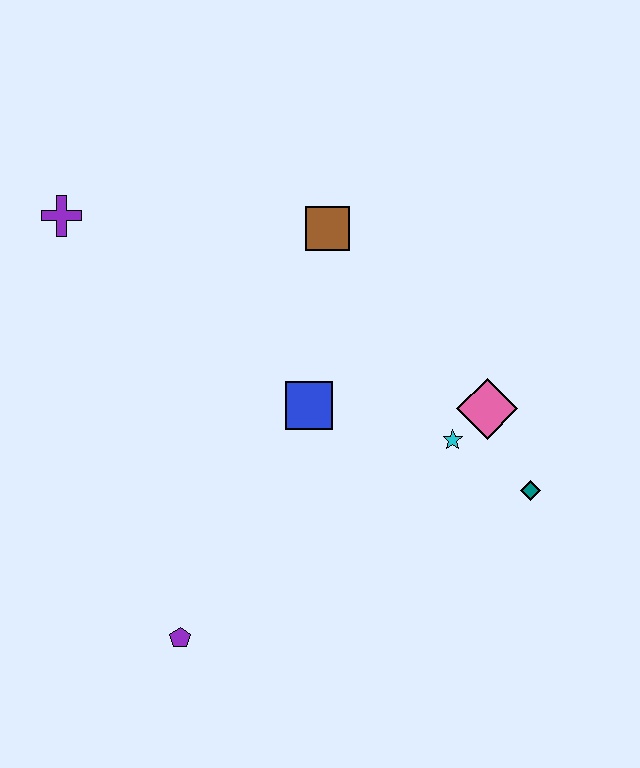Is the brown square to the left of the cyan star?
Yes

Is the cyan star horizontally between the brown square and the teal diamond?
Yes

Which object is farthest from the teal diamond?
The purple cross is farthest from the teal diamond.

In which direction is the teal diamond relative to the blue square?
The teal diamond is to the right of the blue square.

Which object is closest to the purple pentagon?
The blue square is closest to the purple pentagon.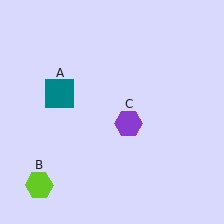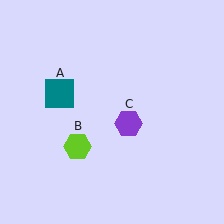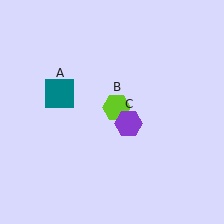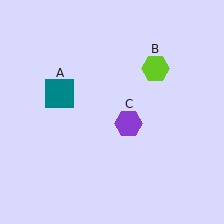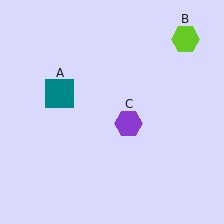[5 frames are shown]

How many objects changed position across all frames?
1 object changed position: lime hexagon (object B).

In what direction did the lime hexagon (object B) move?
The lime hexagon (object B) moved up and to the right.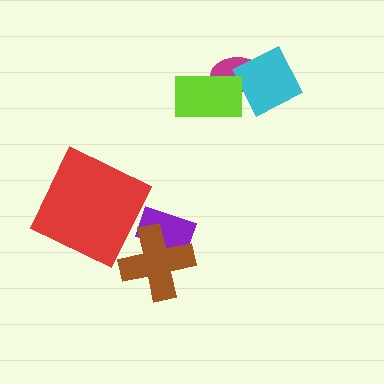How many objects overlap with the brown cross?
1 object overlaps with the brown cross.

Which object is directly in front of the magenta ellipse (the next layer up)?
The cyan square is directly in front of the magenta ellipse.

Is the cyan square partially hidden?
No, no other shape covers it.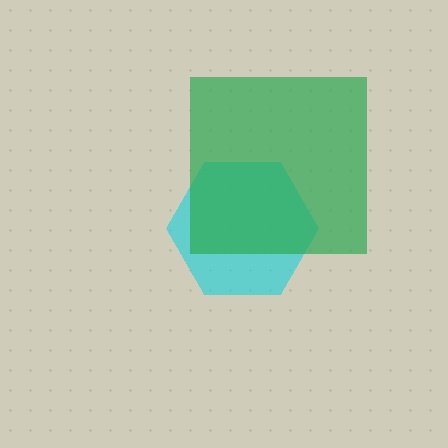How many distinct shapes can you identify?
There are 2 distinct shapes: a cyan hexagon, a green square.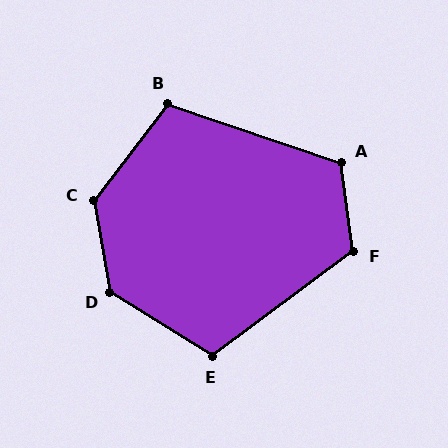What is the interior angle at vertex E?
Approximately 111 degrees (obtuse).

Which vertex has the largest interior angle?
D, at approximately 132 degrees.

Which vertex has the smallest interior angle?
B, at approximately 109 degrees.